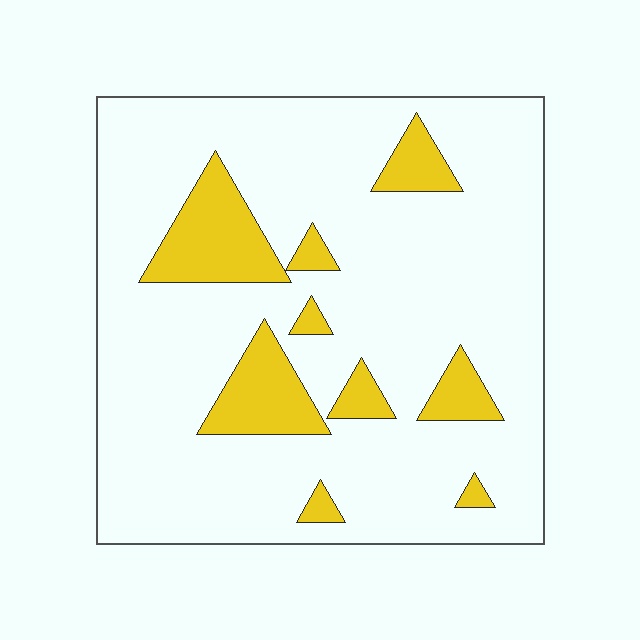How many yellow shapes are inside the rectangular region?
9.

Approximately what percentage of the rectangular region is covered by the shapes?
Approximately 15%.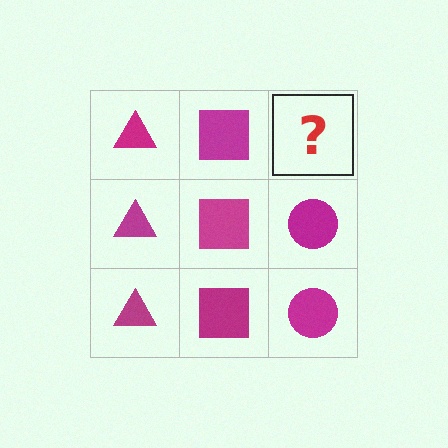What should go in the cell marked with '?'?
The missing cell should contain a magenta circle.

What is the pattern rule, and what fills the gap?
The rule is that each column has a consistent shape. The gap should be filled with a magenta circle.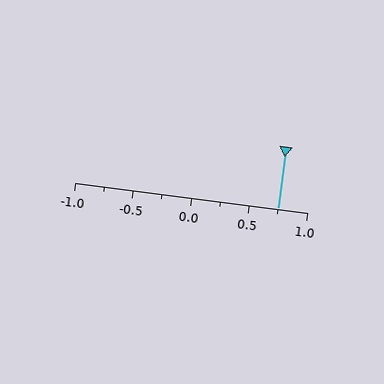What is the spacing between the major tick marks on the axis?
The major ticks are spaced 0.5 apart.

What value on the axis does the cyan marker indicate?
The marker indicates approximately 0.75.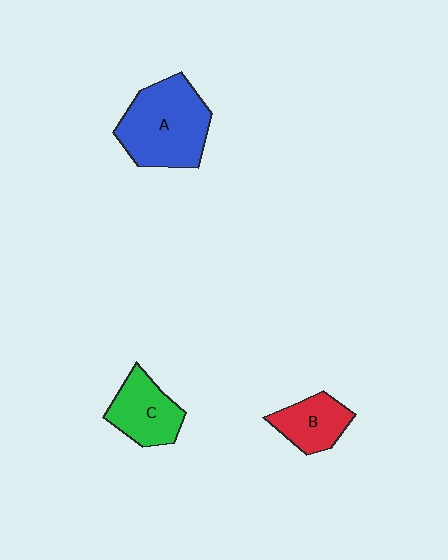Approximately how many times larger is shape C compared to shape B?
Approximately 1.2 times.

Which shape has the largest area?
Shape A (blue).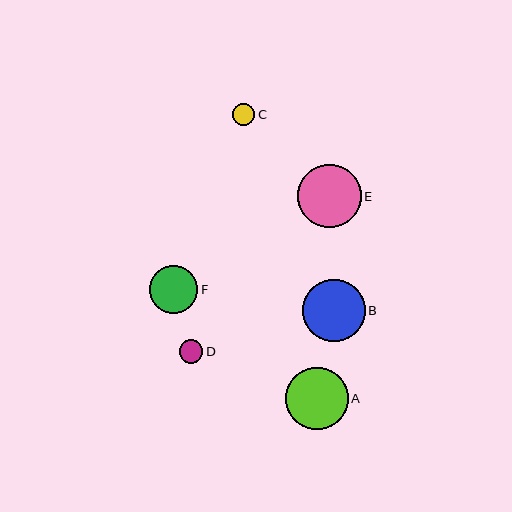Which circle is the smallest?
Circle C is the smallest with a size of approximately 22 pixels.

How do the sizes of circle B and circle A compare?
Circle B and circle A are approximately the same size.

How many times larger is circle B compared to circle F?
Circle B is approximately 1.3 times the size of circle F.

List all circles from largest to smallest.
From largest to smallest: E, B, A, F, D, C.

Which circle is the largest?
Circle E is the largest with a size of approximately 63 pixels.